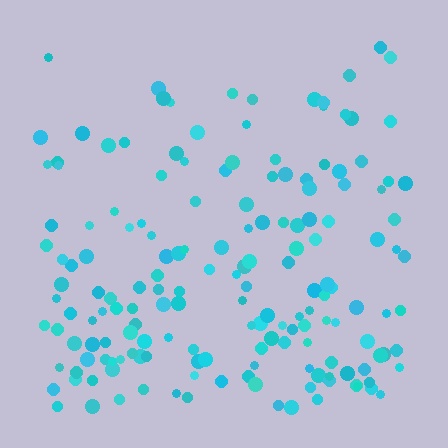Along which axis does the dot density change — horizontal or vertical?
Vertical.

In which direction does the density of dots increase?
From top to bottom, with the bottom side densest.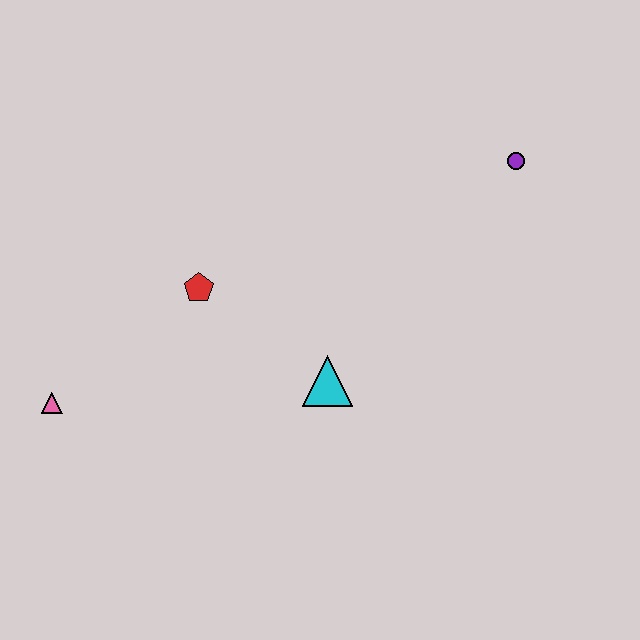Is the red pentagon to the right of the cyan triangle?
No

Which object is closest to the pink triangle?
The red pentagon is closest to the pink triangle.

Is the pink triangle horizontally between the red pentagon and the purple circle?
No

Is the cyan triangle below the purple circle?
Yes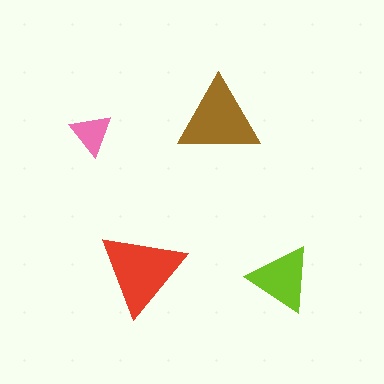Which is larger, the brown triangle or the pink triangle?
The brown one.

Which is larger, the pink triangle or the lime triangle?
The lime one.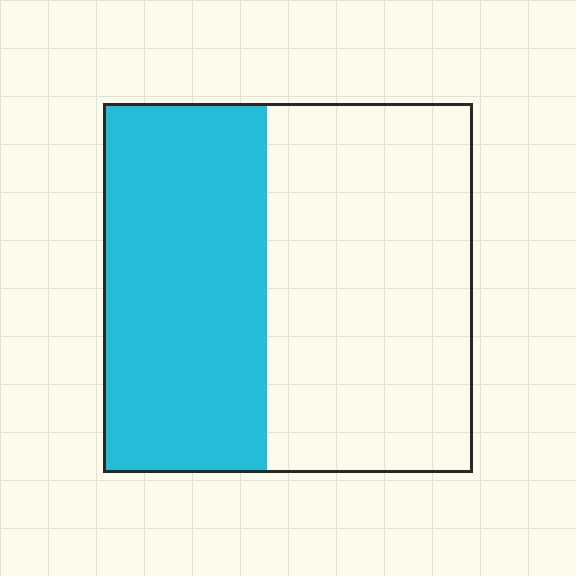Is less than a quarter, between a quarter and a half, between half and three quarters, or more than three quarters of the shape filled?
Between a quarter and a half.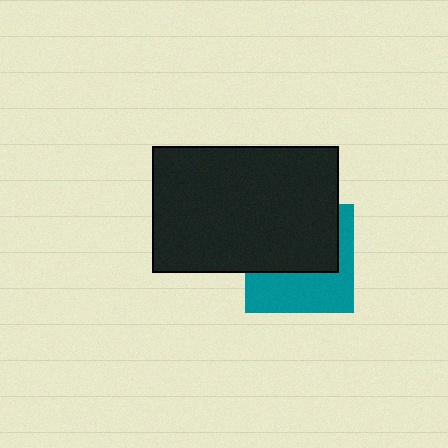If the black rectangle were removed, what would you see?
You would see the complete teal square.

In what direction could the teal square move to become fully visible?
The teal square could move down. That would shift it out from behind the black rectangle entirely.